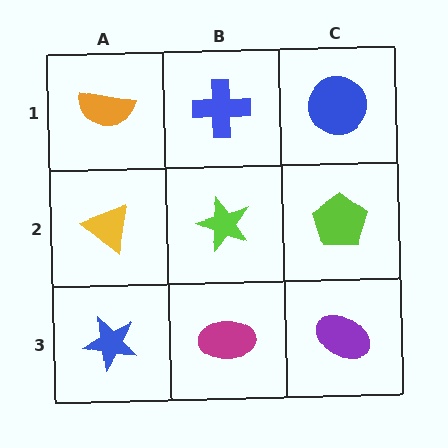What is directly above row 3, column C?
A lime pentagon.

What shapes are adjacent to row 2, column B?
A blue cross (row 1, column B), a magenta ellipse (row 3, column B), a yellow triangle (row 2, column A), a lime pentagon (row 2, column C).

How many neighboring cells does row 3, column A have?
2.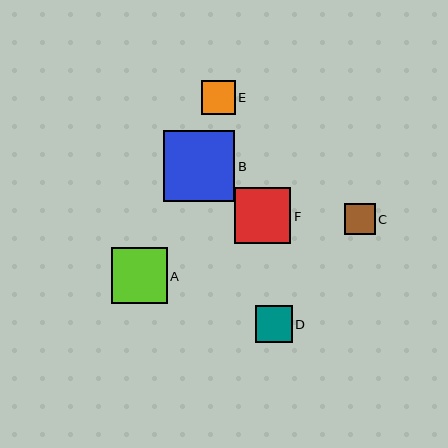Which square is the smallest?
Square C is the smallest with a size of approximately 31 pixels.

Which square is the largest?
Square B is the largest with a size of approximately 71 pixels.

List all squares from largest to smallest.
From largest to smallest: B, F, A, D, E, C.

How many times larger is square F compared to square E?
Square F is approximately 1.7 times the size of square E.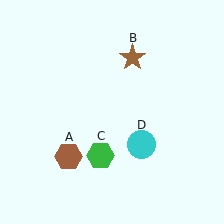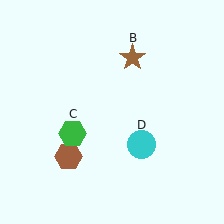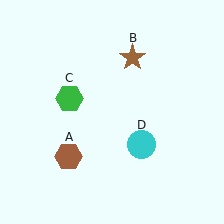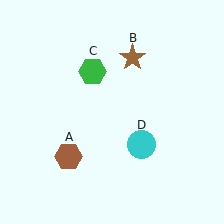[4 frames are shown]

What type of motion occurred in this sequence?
The green hexagon (object C) rotated clockwise around the center of the scene.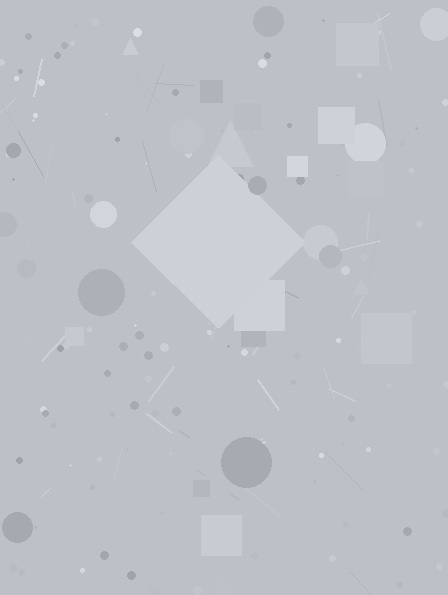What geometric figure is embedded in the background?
A diamond is embedded in the background.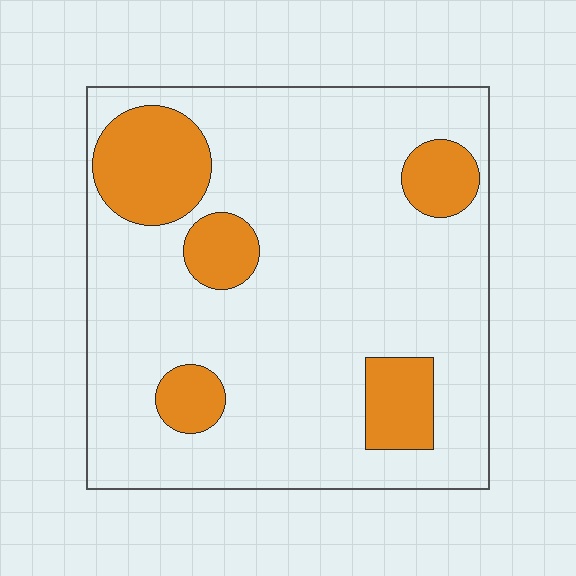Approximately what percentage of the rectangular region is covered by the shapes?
Approximately 20%.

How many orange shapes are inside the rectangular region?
5.